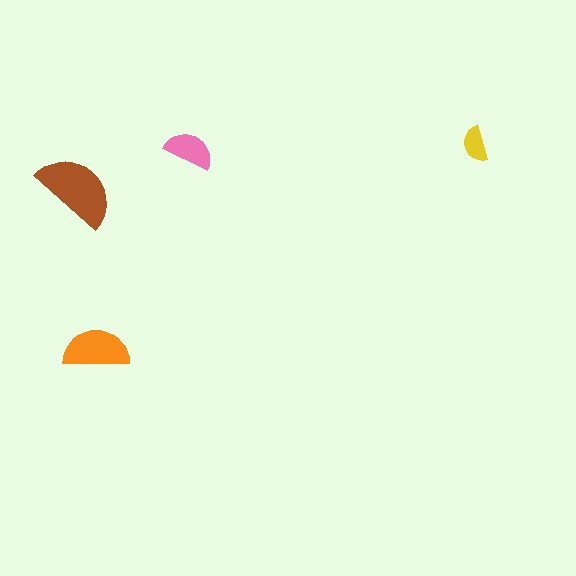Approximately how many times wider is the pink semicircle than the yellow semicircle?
About 1.5 times wider.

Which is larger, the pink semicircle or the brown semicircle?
The brown one.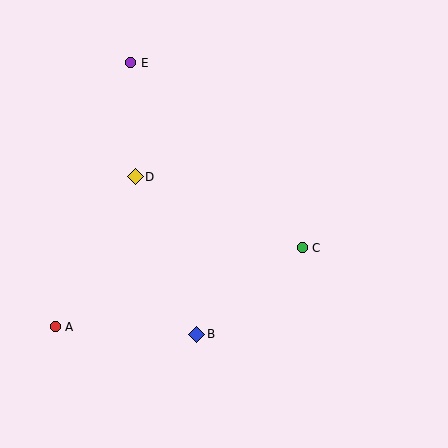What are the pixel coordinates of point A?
Point A is at (55, 327).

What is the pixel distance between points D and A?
The distance between D and A is 170 pixels.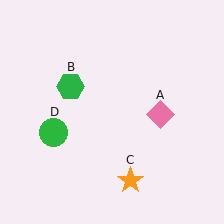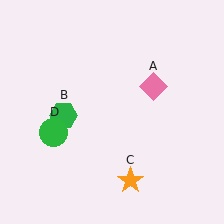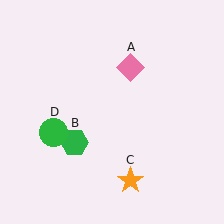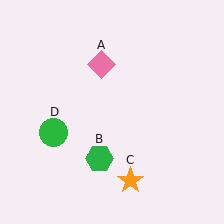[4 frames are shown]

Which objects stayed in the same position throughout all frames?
Orange star (object C) and green circle (object D) remained stationary.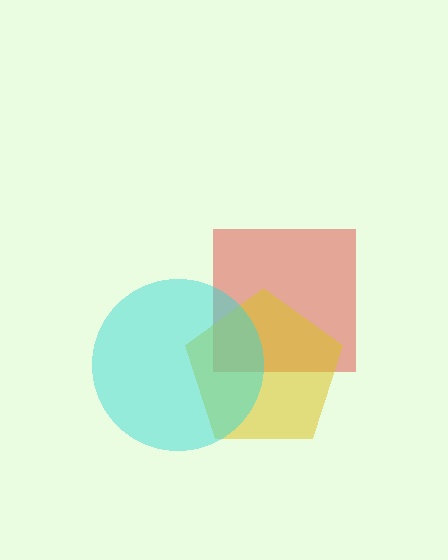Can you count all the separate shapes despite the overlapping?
Yes, there are 3 separate shapes.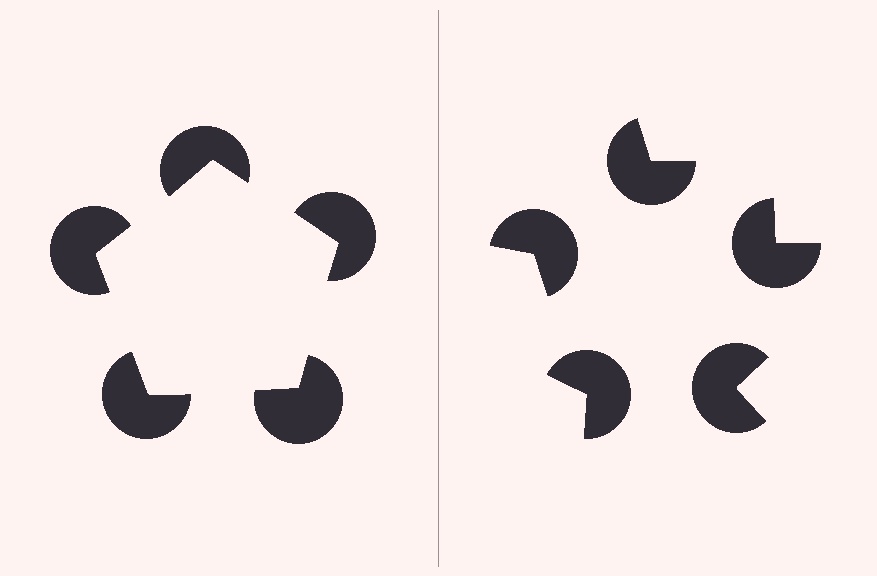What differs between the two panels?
The pac-man discs are positioned identically on both sides; only the wedge orientations differ. On the left they align to a pentagon; on the right they are misaligned.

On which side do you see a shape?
An illusory pentagon appears on the left side. On the right side the wedge cuts are rotated, so no coherent shape forms.